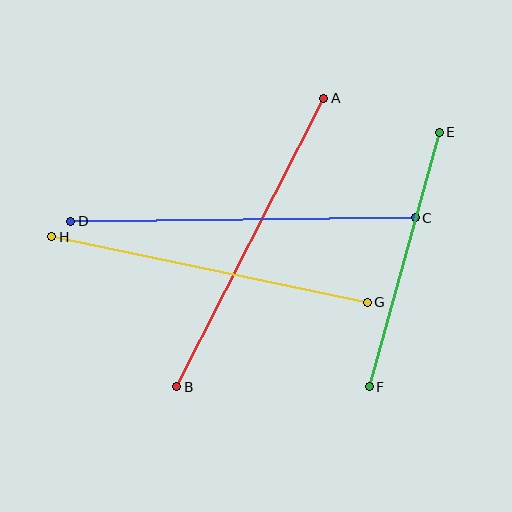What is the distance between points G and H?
The distance is approximately 322 pixels.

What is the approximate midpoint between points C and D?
The midpoint is at approximately (243, 219) pixels.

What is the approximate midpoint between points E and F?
The midpoint is at approximately (404, 259) pixels.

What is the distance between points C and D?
The distance is approximately 344 pixels.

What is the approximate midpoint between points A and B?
The midpoint is at approximately (250, 242) pixels.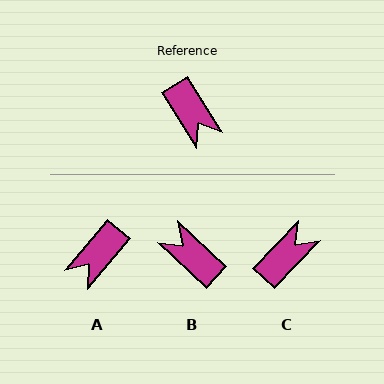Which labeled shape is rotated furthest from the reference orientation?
B, about 165 degrees away.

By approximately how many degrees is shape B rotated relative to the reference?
Approximately 165 degrees clockwise.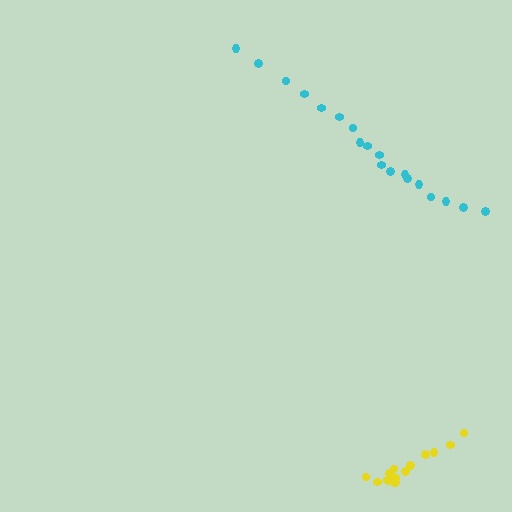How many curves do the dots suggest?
There are 2 distinct paths.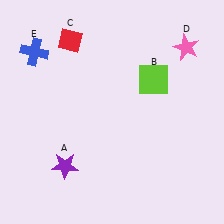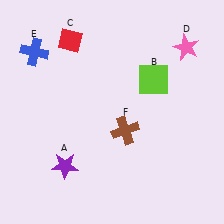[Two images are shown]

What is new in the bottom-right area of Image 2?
A brown cross (F) was added in the bottom-right area of Image 2.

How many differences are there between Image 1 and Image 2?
There is 1 difference between the two images.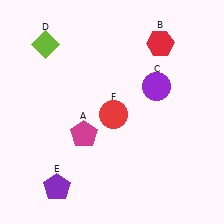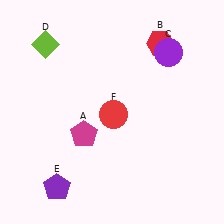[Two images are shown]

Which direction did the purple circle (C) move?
The purple circle (C) moved up.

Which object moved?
The purple circle (C) moved up.